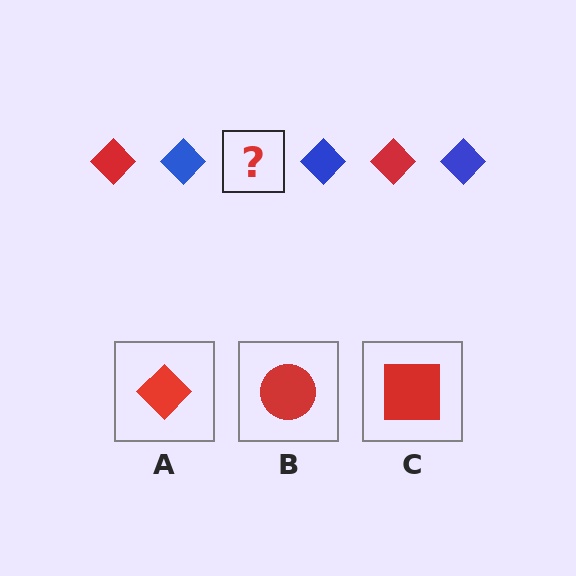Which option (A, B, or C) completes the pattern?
A.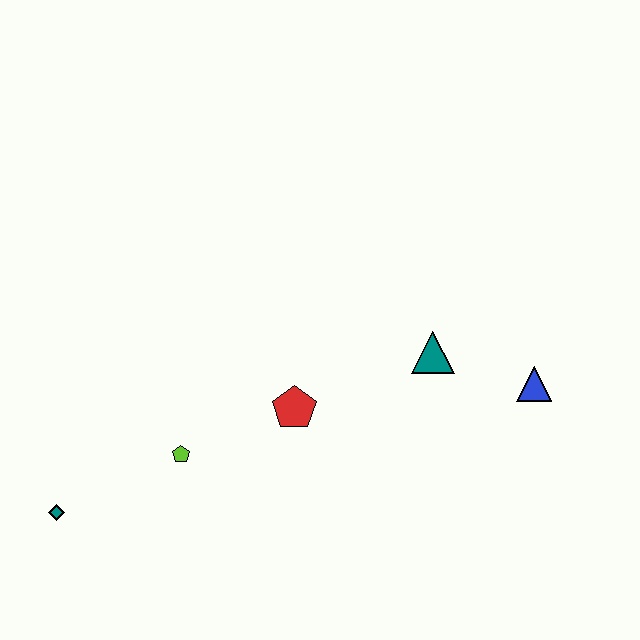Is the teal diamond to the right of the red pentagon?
No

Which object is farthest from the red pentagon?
The teal diamond is farthest from the red pentagon.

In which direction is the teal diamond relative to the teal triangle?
The teal diamond is to the left of the teal triangle.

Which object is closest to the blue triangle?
The teal triangle is closest to the blue triangle.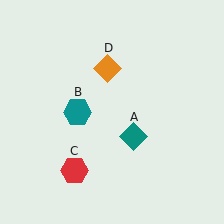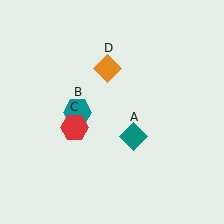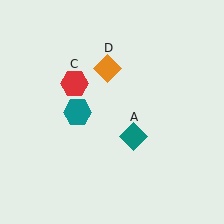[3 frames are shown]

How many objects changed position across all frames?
1 object changed position: red hexagon (object C).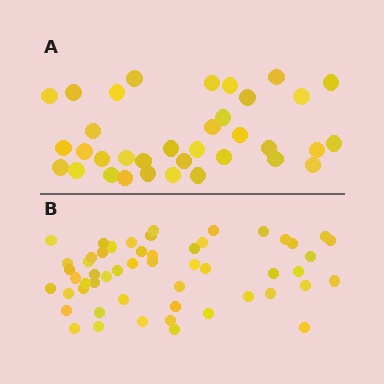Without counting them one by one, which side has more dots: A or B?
Region B (the bottom region) has more dots.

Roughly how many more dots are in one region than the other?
Region B has approximately 20 more dots than region A.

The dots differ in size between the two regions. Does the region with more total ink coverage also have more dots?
No. Region A has more total ink coverage because its dots are larger, but region B actually contains more individual dots. Total area can be misleading — the number of items is what matters here.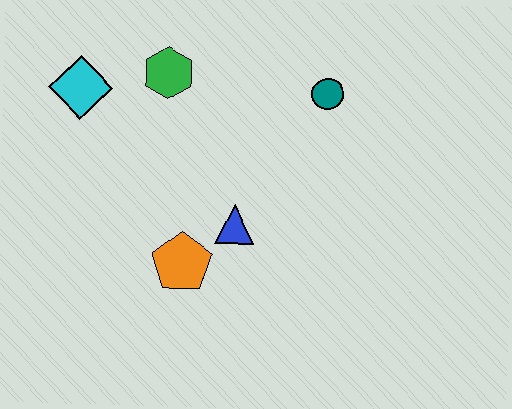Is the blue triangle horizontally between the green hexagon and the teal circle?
Yes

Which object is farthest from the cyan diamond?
The teal circle is farthest from the cyan diamond.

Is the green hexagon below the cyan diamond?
No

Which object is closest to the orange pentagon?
The blue triangle is closest to the orange pentagon.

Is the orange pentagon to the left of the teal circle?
Yes